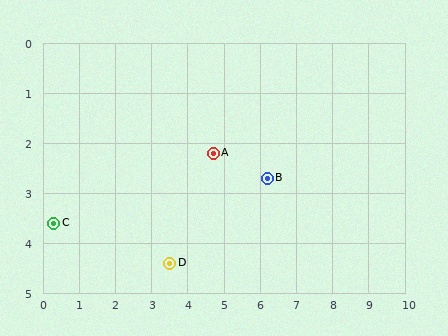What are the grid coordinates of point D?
Point D is at approximately (3.5, 4.4).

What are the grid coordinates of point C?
Point C is at approximately (0.3, 3.6).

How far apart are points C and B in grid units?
Points C and B are about 6.0 grid units apart.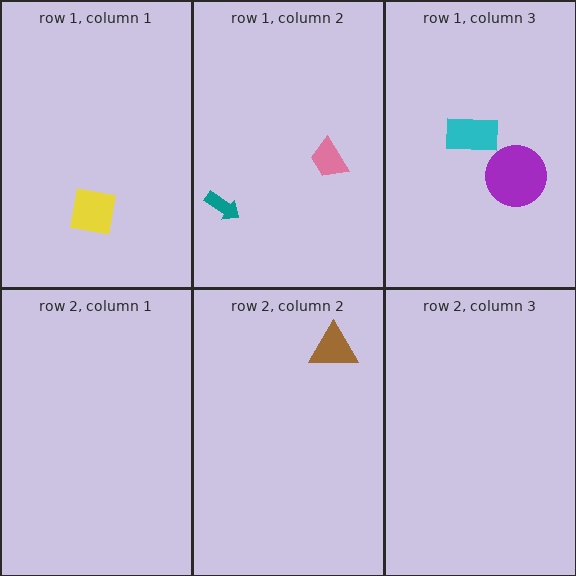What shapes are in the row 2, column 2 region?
The brown triangle.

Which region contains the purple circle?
The row 1, column 3 region.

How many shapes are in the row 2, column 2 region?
1.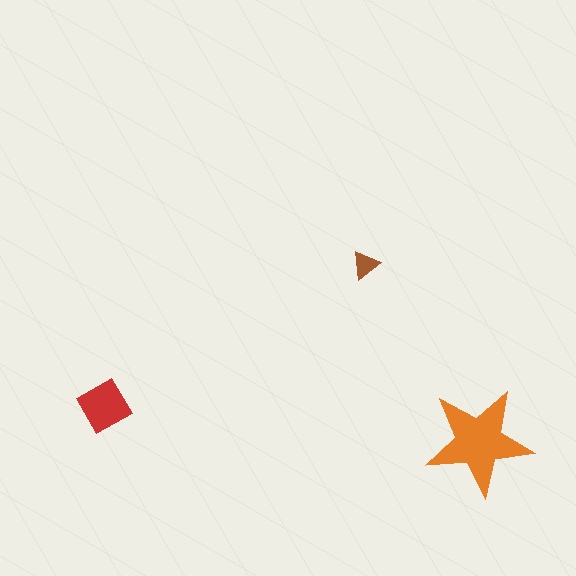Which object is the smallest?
The brown triangle.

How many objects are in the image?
There are 3 objects in the image.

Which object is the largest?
The orange star.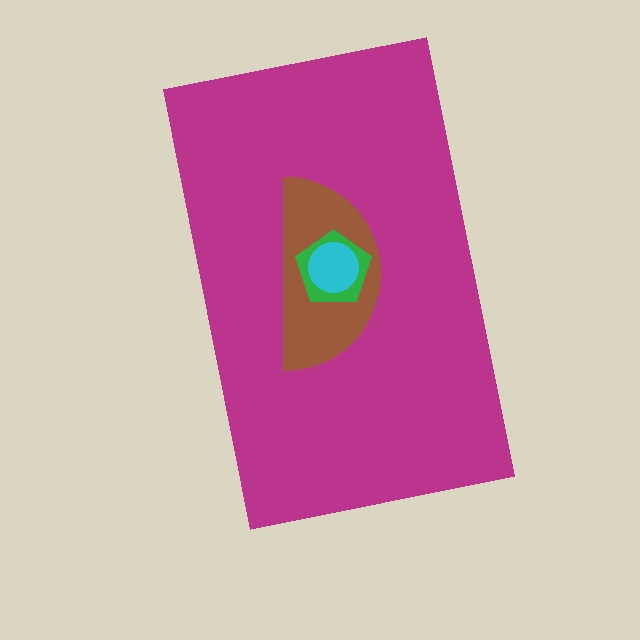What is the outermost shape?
The magenta rectangle.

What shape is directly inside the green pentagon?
The cyan circle.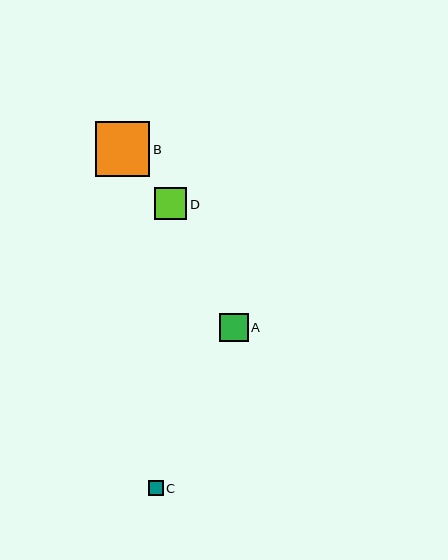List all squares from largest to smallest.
From largest to smallest: B, D, A, C.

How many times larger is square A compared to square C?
Square A is approximately 1.9 times the size of square C.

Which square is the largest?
Square B is the largest with a size of approximately 54 pixels.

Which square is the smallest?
Square C is the smallest with a size of approximately 15 pixels.